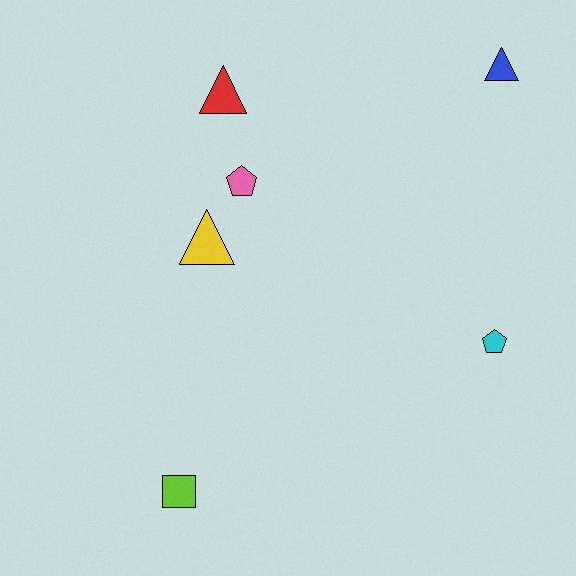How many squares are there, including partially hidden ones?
There is 1 square.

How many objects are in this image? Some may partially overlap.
There are 6 objects.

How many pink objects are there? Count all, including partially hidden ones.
There is 1 pink object.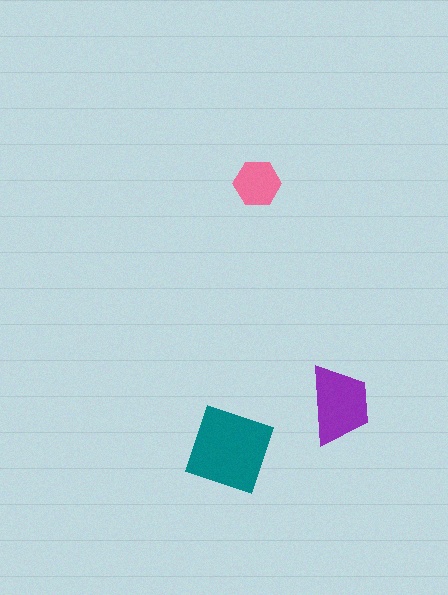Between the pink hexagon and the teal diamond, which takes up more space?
The teal diamond.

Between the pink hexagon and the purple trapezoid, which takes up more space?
The purple trapezoid.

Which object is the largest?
The teal diamond.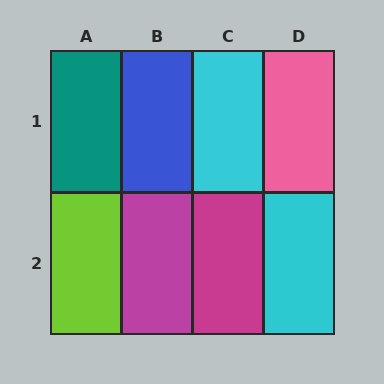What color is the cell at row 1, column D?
Pink.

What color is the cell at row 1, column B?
Blue.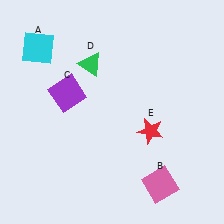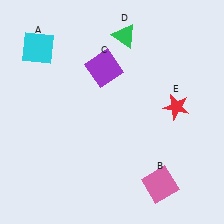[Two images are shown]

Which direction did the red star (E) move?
The red star (E) moved right.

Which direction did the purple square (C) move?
The purple square (C) moved right.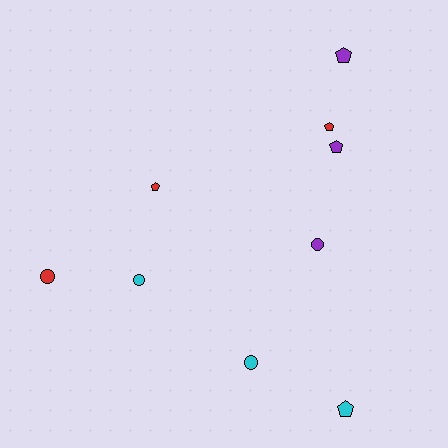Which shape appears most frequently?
Pentagon, with 5 objects.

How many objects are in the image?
There are 9 objects.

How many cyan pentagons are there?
There is 1 cyan pentagon.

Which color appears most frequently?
Red, with 3 objects.